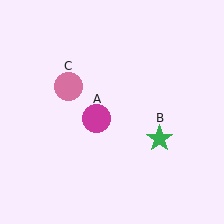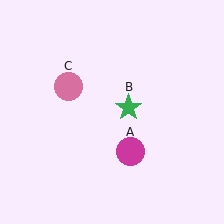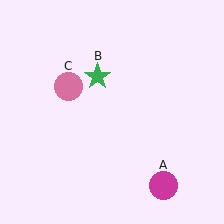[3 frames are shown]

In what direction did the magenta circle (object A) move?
The magenta circle (object A) moved down and to the right.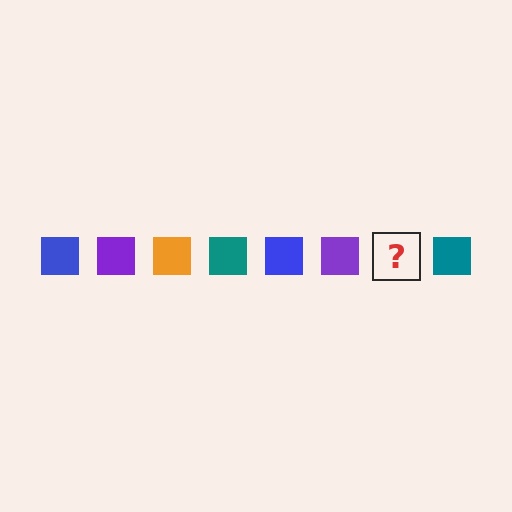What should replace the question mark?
The question mark should be replaced with an orange square.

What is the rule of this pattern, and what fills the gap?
The rule is that the pattern cycles through blue, purple, orange, teal squares. The gap should be filled with an orange square.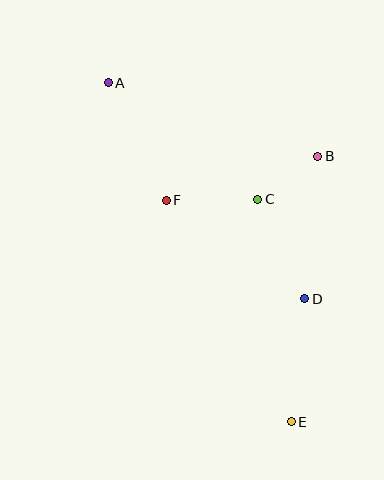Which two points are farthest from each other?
Points A and E are farthest from each other.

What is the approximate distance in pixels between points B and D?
The distance between B and D is approximately 143 pixels.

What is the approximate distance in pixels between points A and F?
The distance between A and F is approximately 131 pixels.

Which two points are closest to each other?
Points B and C are closest to each other.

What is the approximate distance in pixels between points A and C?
The distance between A and C is approximately 190 pixels.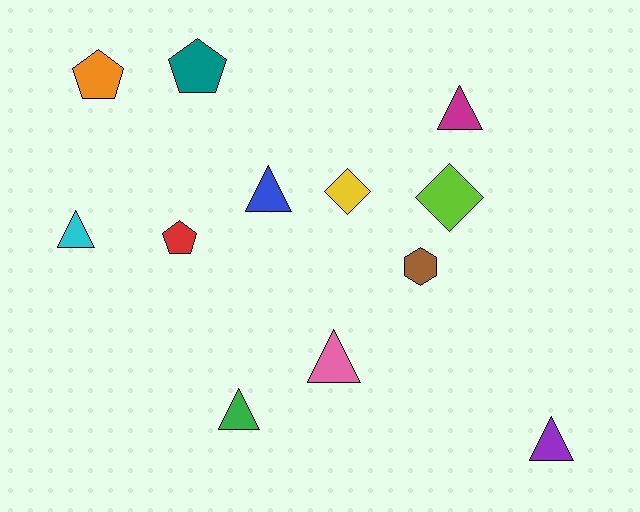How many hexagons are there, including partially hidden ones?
There is 1 hexagon.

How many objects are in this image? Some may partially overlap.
There are 12 objects.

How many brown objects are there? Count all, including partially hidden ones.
There is 1 brown object.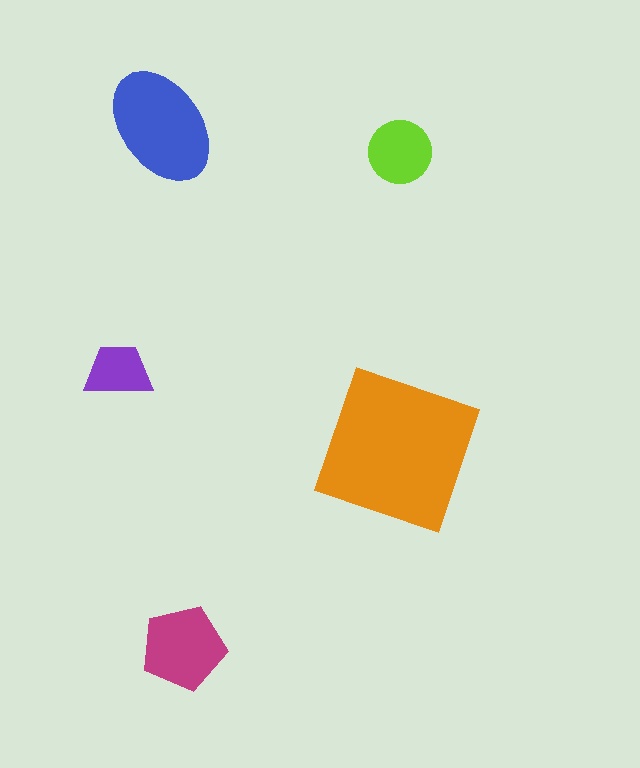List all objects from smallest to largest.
The purple trapezoid, the lime circle, the magenta pentagon, the blue ellipse, the orange square.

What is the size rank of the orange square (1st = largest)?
1st.